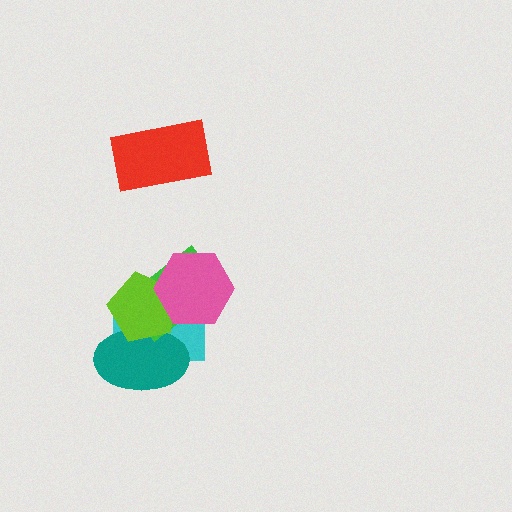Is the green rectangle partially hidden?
Yes, it is partially covered by another shape.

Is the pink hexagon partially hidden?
No, no other shape covers it.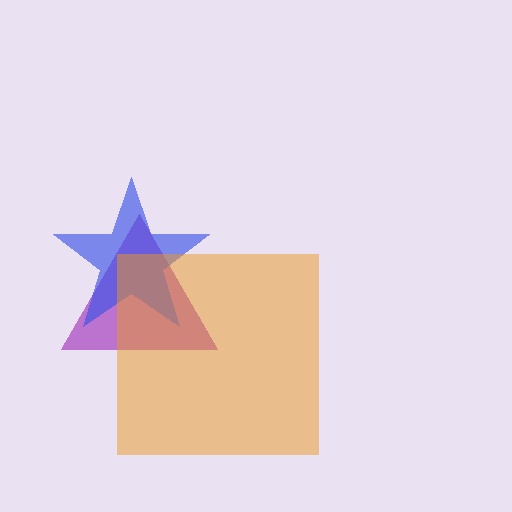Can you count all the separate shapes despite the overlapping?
Yes, there are 3 separate shapes.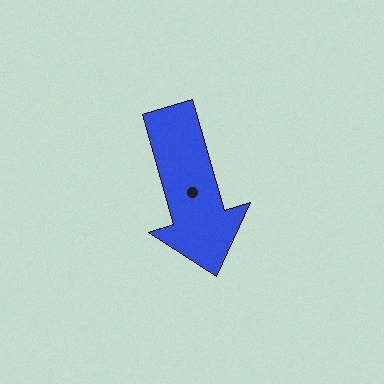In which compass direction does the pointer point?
South.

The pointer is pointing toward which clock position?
Roughly 5 o'clock.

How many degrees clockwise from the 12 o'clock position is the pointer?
Approximately 164 degrees.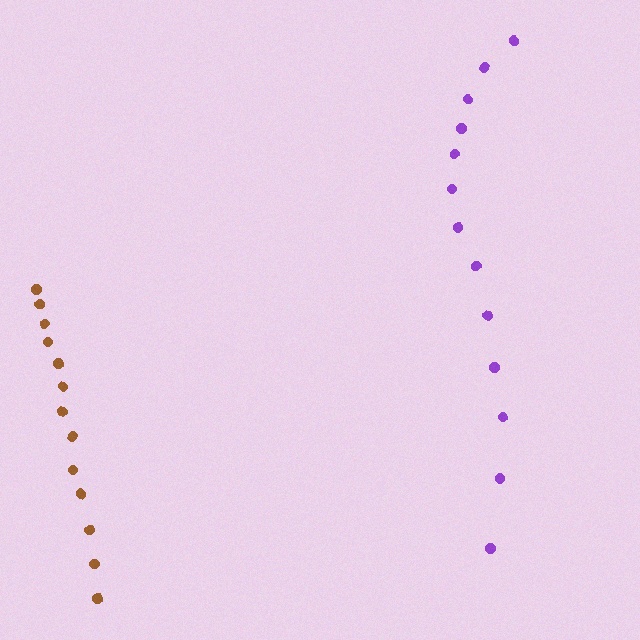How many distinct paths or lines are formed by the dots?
There are 2 distinct paths.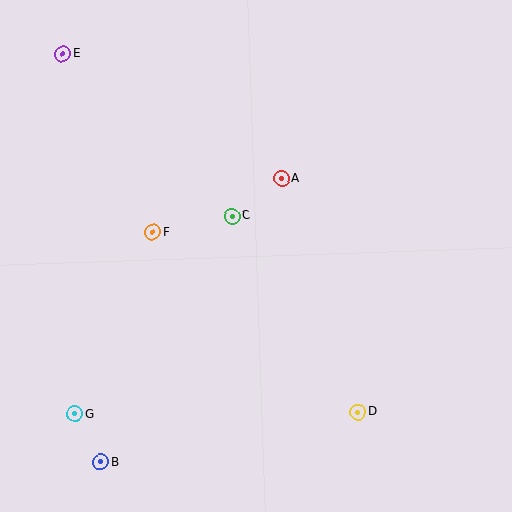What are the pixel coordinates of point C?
Point C is at (232, 216).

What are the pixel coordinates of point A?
Point A is at (282, 178).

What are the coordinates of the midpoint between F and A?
The midpoint between F and A is at (217, 205).